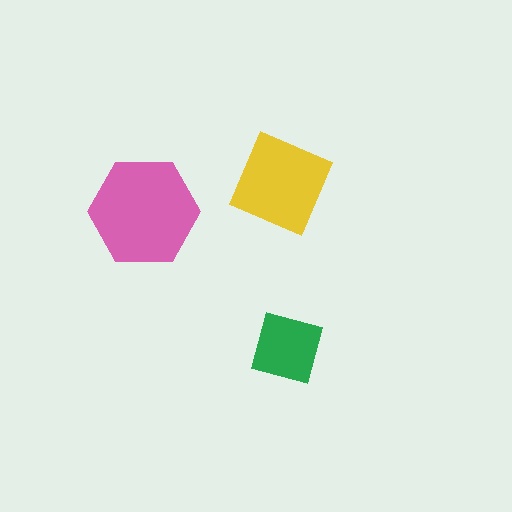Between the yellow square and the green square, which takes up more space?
The yellow square.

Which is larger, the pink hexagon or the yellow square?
The pink hexagon.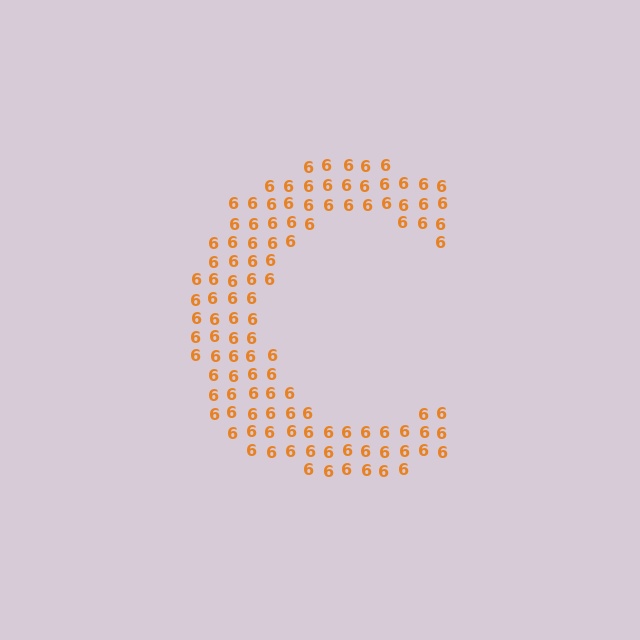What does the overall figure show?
The overall figure shows the letter C.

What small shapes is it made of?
It is made of small digit 6's.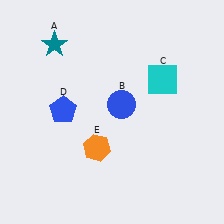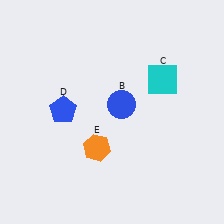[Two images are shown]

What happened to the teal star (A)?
The teal star (A) was removed in Image 2. It was in the top-left area of Image 1.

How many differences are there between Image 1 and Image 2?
There is 1 difference between the two images.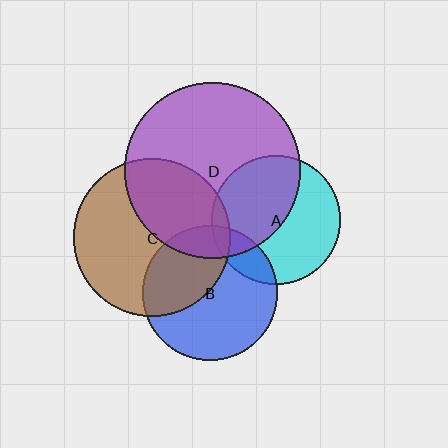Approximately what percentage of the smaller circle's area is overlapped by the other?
Approximately 50%.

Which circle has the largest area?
Circle D (purple).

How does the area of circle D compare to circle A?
Approximately 1.9 times.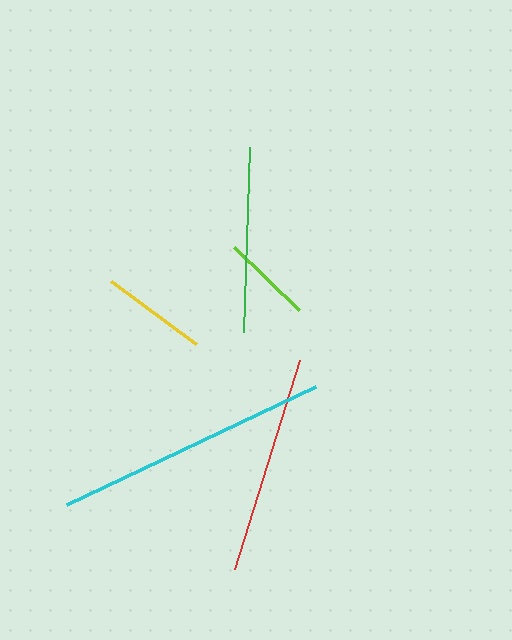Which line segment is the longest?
The cyan line is the longest at approximately 275 pixels.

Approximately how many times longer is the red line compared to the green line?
The red line is approximately 1.2 times the length of the green line.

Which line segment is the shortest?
The lime line is the shortest at approximately 90 pixels.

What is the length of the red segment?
The red segment is approximately 219 pixels long.